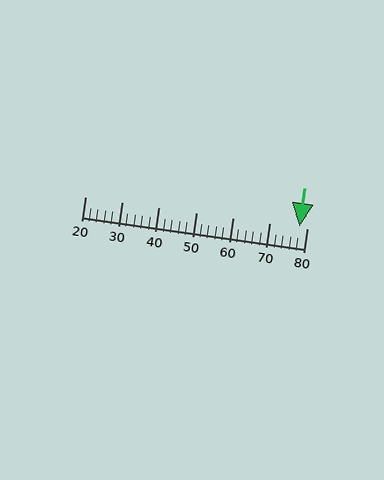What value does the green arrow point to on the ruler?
The green arrow points to approximately 78.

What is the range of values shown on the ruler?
The ruler shows values from 20 to 80.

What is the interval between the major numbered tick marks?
The major tick marks are spaced 10 units apart.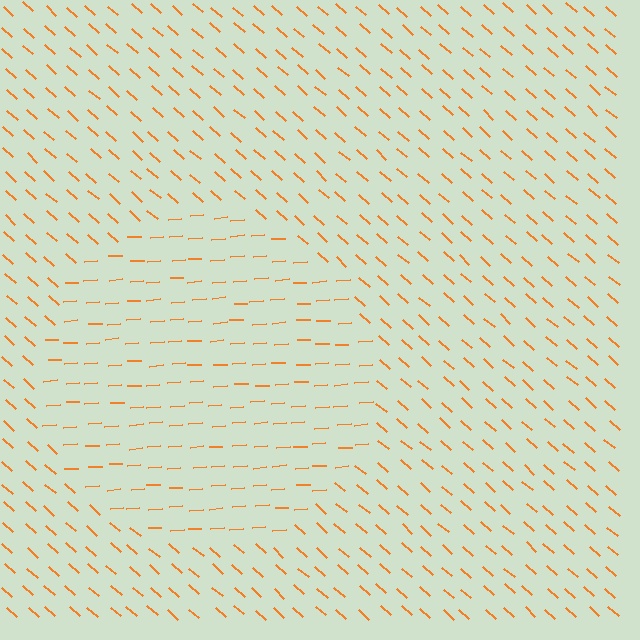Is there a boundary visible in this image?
Yes, there is a texture boundary formed by a change in line orientation.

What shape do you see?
I see a circle.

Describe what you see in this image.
The image is filled with small orange line segments. A circle region in the image has lines oriented differently from the surrounding lines, creating a visible texture boundary.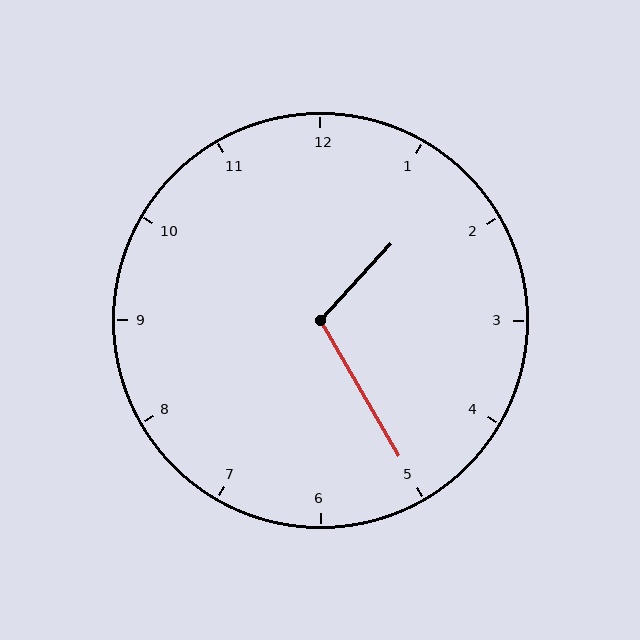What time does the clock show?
1:25.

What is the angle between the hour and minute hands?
Approximately 108 degrees.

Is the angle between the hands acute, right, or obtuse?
It is obtuse.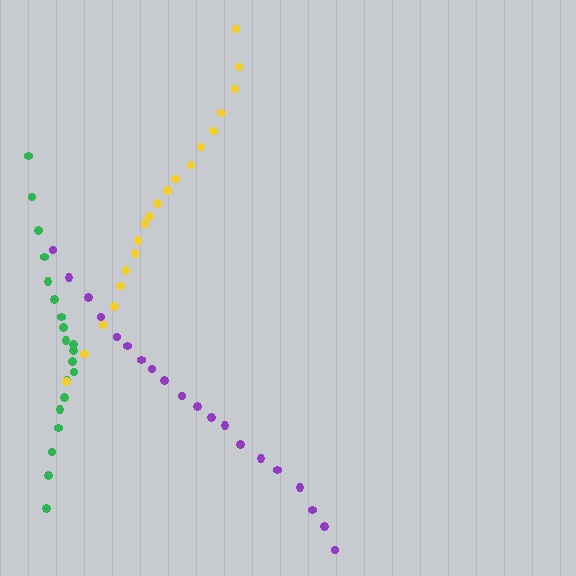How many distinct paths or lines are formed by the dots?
There are 3 distinct paths.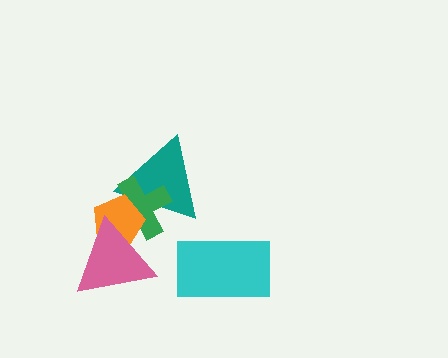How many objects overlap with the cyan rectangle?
0 objects overlap with the cyan rectangle.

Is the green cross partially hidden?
Yes, it is partially covered by another shape.